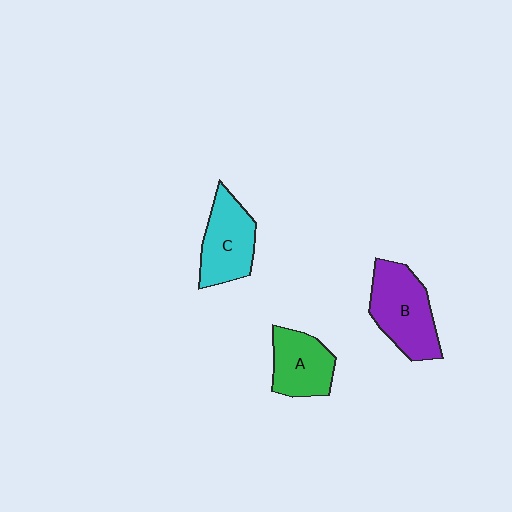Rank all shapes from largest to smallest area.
From largest to smallest: B (purple), C (cyan), A (green).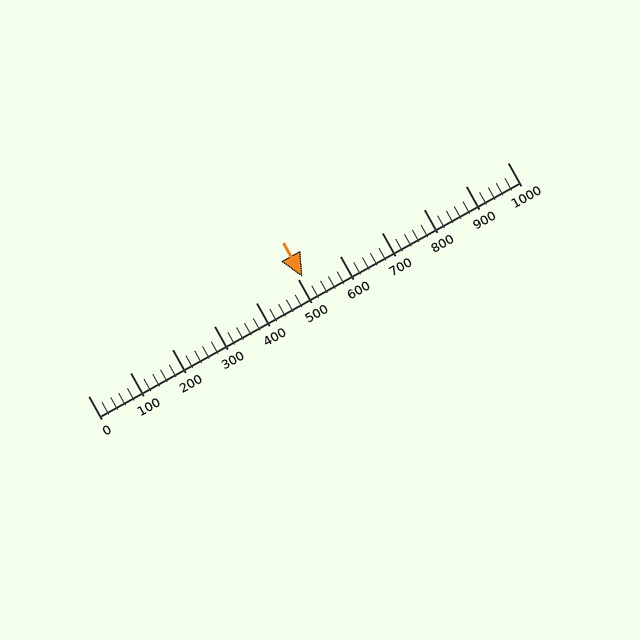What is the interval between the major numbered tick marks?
The major tick marks are spaced 100 units apart.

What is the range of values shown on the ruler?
The ruler shows values from 0 to 1000.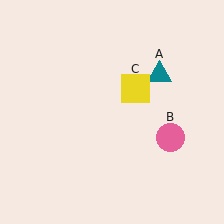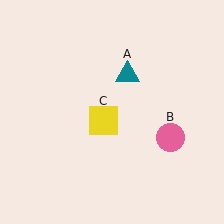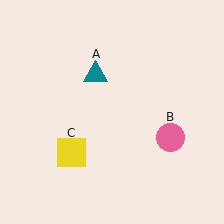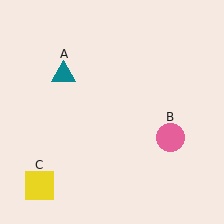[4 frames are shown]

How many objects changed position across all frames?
2 objects changed position: teal triangle (object A), yellow square (object C).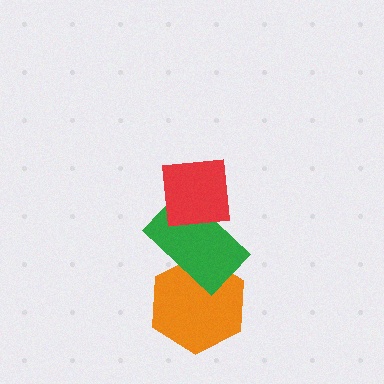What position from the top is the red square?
The red square is 1st from the top.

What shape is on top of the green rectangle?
The red square is on top of the green rectangle.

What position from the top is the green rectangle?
The green rectangle is 2nd from the top.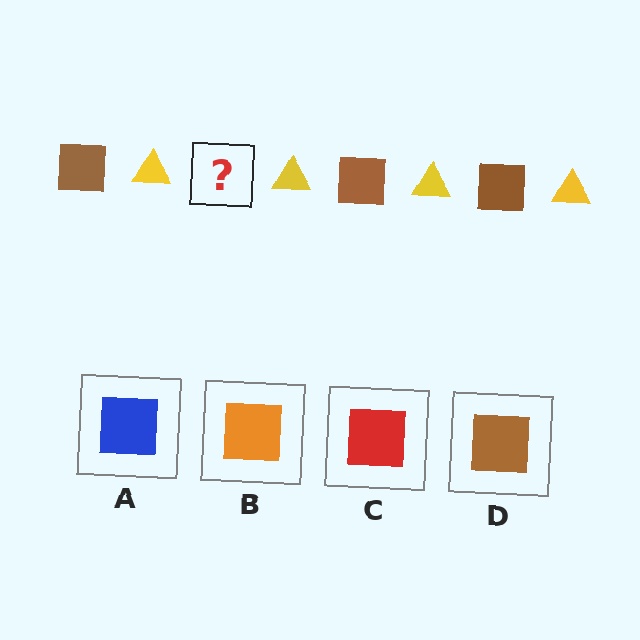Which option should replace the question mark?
Option D.